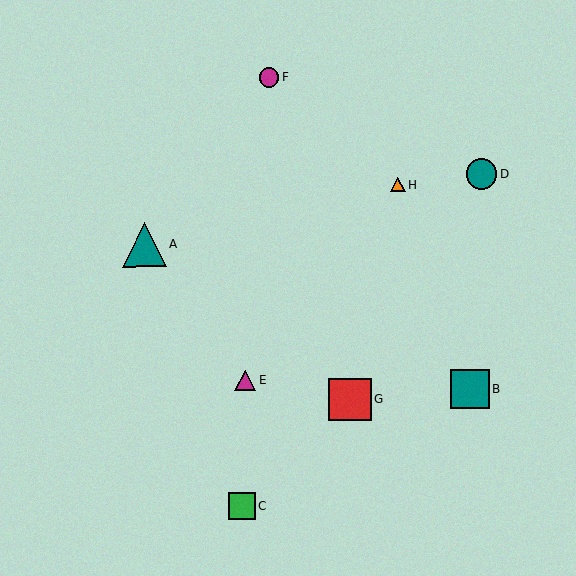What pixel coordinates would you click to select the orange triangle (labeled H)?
Click at (398, 184) to select the orange triangle H.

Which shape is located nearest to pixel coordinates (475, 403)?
The teal square (labeled B) at (470, 389) is nearest to that location.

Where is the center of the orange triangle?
The center of the orange triangle is at (398, 184).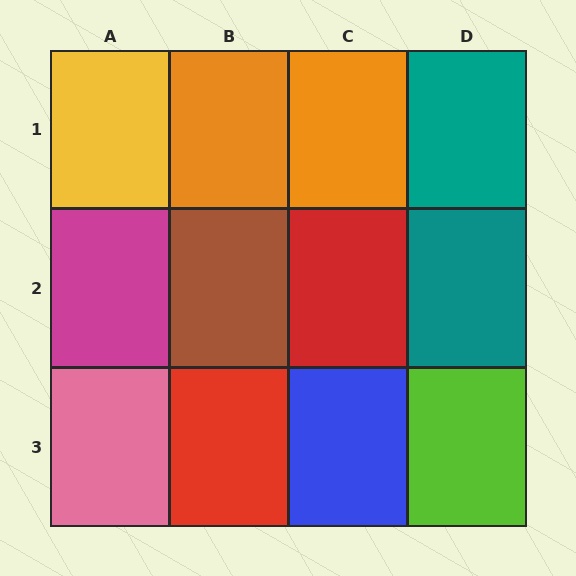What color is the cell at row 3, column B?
Red.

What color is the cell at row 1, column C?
Orange.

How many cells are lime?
1 cell is lime.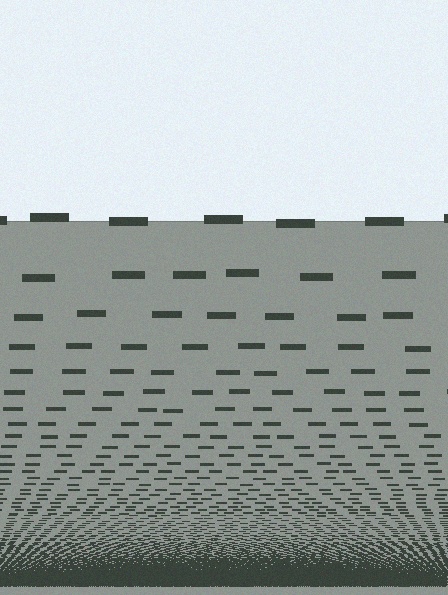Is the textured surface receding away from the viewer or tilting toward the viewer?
The surface appears to tilt toward the viewer. Texture elements get larger and sparser toward the top.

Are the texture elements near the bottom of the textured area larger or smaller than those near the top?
Smaller. The gradient is inverted — elements near the bottom are smaller and denser.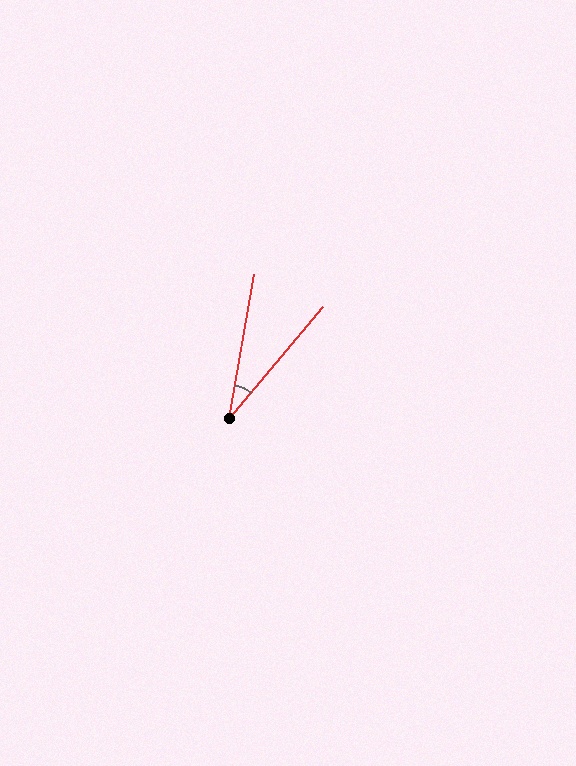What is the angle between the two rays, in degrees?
Approximately 30 degrees.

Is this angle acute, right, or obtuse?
It is acute.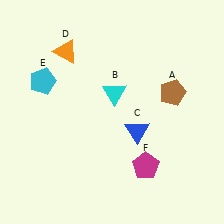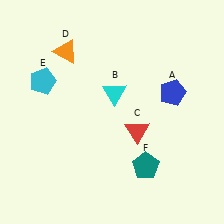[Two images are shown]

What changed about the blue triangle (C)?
In Image 1, C is blue. In Image 2, it changed to red.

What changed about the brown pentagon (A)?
In Image 1, A is brown. In Image 2, it changed to blue.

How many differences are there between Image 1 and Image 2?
There are 3 differences between the two images.